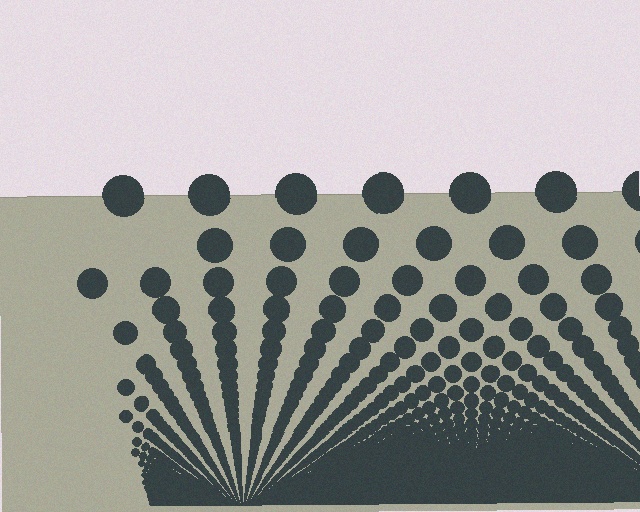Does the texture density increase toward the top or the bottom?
Density increases toward the bottom.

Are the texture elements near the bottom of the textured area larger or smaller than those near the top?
Smaller. The gradient is inverted — elements near the bottom are smaller and denser.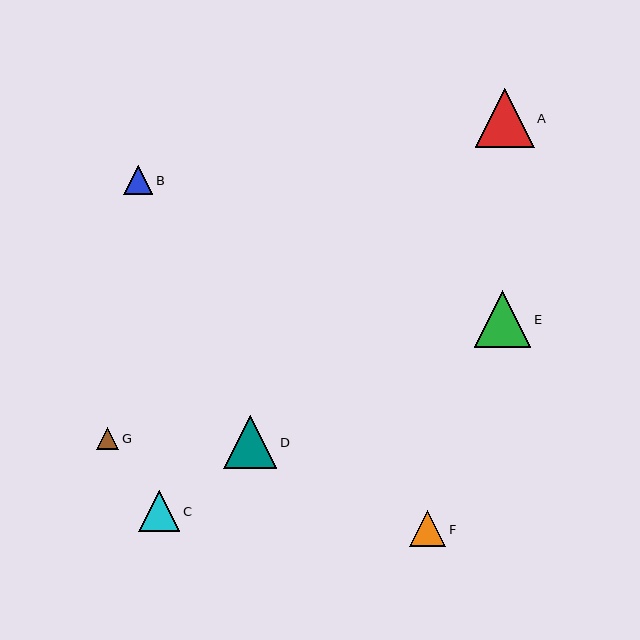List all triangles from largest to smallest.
From largest to smallest: A, E, D, C, F, B, G.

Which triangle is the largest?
Triangle A is the largest with a size of approximately 59 pixels.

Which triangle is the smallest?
Triangle G is the smallest with a size of approximately 22 pixels.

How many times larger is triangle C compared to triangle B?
Triangle C is approximately 1.4 times the size of triangle B.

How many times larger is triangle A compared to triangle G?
Triangle A is approximately 2.7 times the size of triangle G.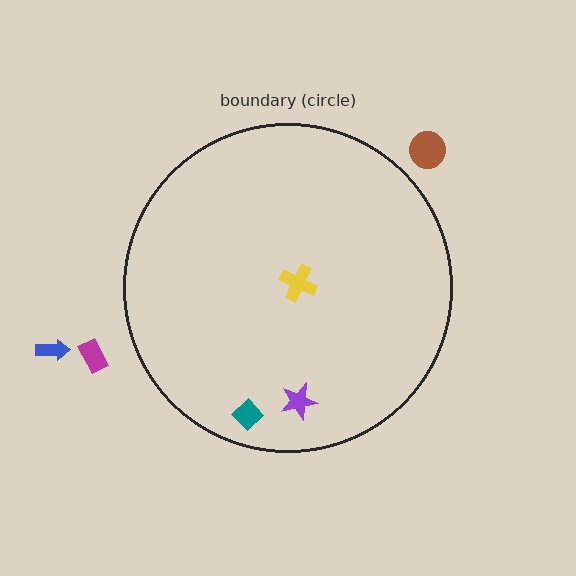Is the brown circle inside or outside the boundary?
Outside.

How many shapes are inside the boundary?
3 inside, 3 outside.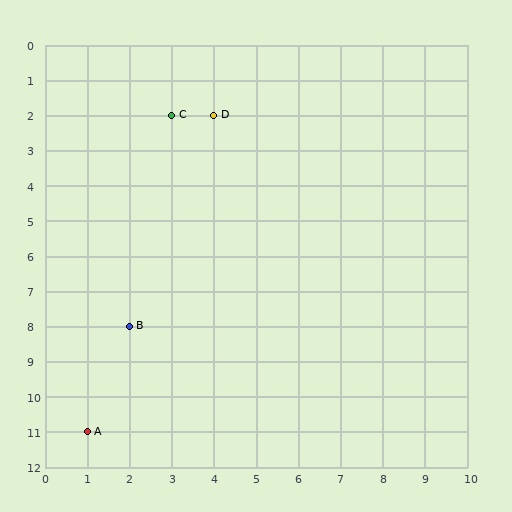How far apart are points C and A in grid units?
Points C and A are 2 columns and 9 rows apart (about 9.2 grid units diagonally).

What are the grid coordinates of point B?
Point B is at grid coordinates (2, 8).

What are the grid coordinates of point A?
Point A is at grid coordinates (1, 11).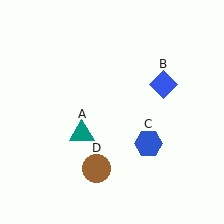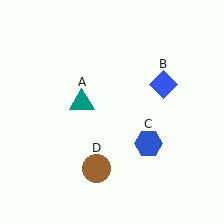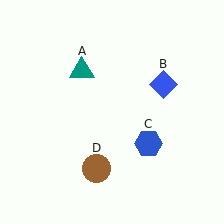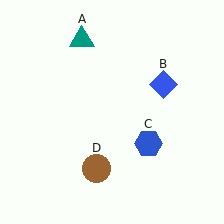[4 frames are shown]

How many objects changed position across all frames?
1 object changed position: teal triangle (object A).